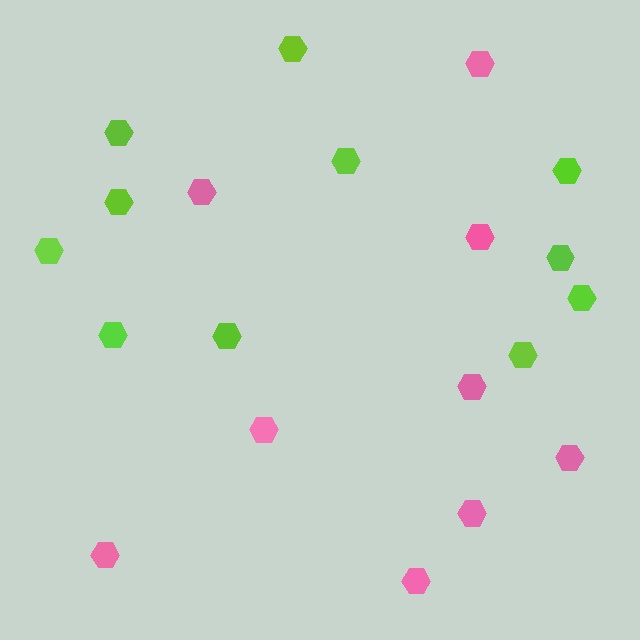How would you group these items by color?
There are 2 groups: one group of pink hexagons (9) and one group of lime hexagons (11).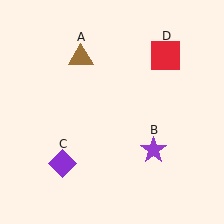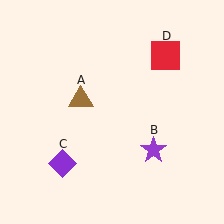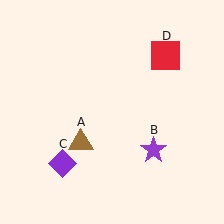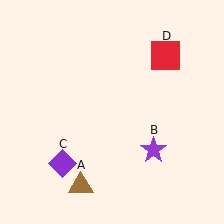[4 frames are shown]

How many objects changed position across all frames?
1 object changed position: brown triangle (object A).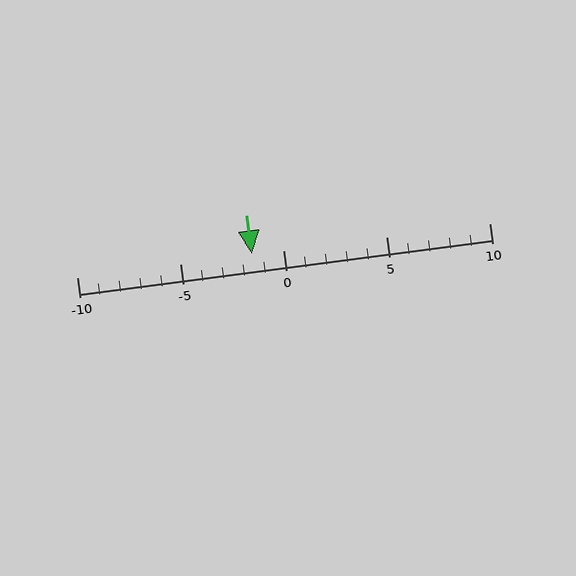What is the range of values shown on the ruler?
The ruler shows values from -10 to 10.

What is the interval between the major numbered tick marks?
The major tick marks are spaced 5 units apart.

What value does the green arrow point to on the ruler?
The green arrow points to approximately -2.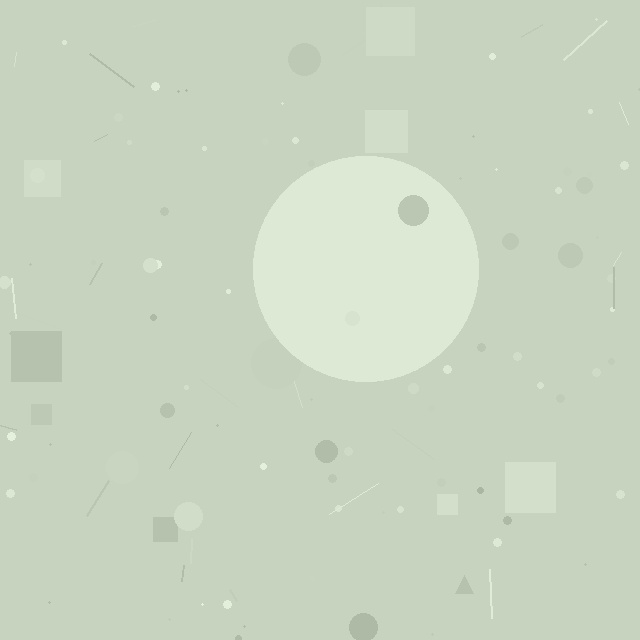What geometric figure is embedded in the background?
A circle is embedded in the background.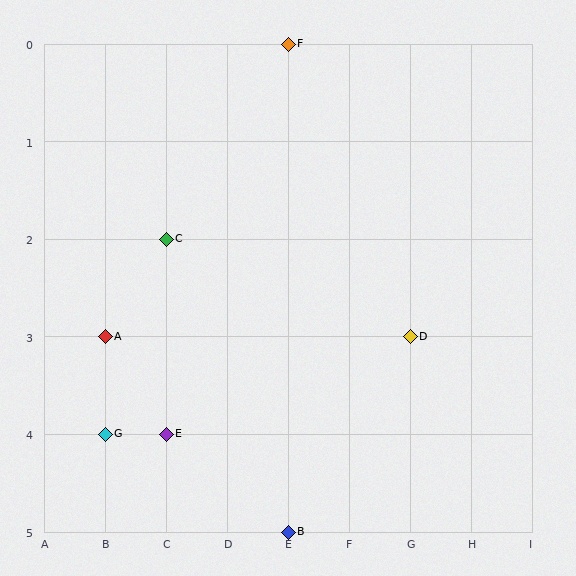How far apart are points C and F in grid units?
Points C and F are 2 columns and 2 rows apart (about 2.8 grid units diagonally).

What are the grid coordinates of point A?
Point A is at grid coordinates (B, 3).